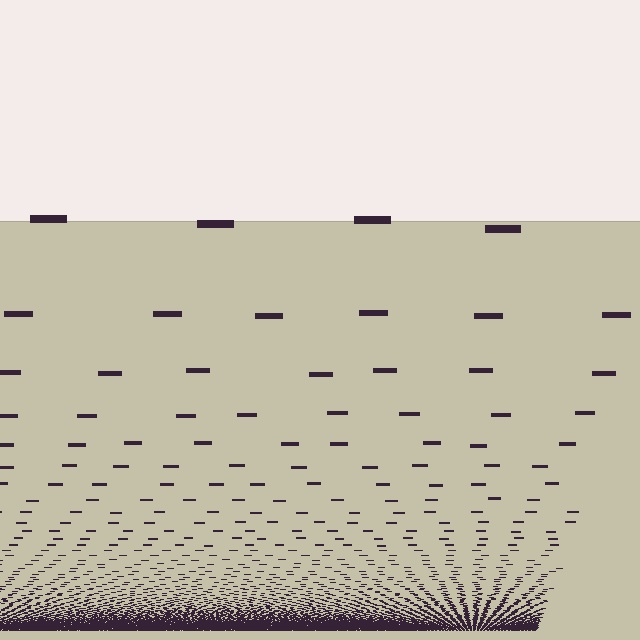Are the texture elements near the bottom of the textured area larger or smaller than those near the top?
Smaller. The gradient is inverted — elements near the bottom are smaller and denser.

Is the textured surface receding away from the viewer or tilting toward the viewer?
The surface appears to tilt toward the viewer. Texture elements get larger and sparser toward the top.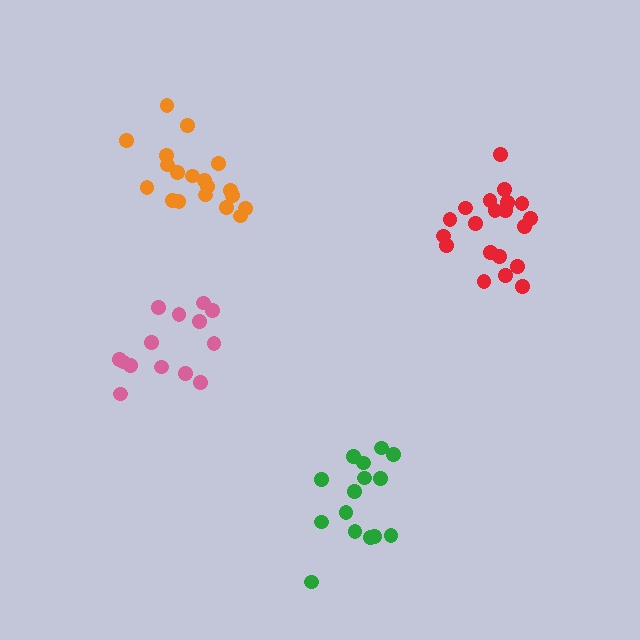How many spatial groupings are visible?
There are 4 spatial groupings.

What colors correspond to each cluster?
The clusters are colored: orange, red, pink, green.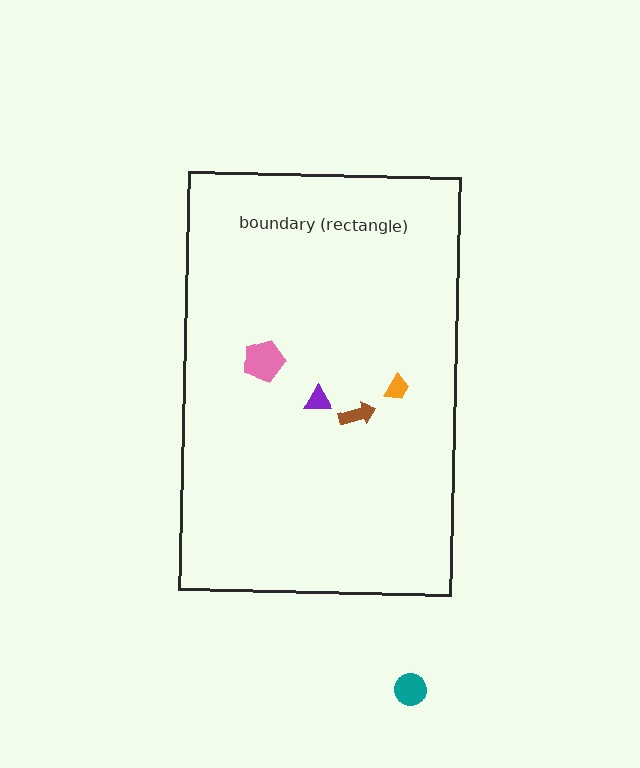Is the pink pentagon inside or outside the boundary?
Inside.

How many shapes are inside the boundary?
4 inside, 1 outside.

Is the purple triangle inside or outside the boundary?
Inside.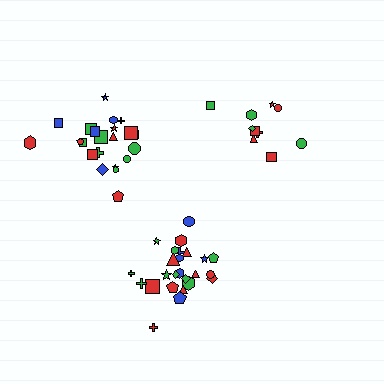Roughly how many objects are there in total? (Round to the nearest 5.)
Roughly 55 objects in total.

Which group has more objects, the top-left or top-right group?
The top-left group.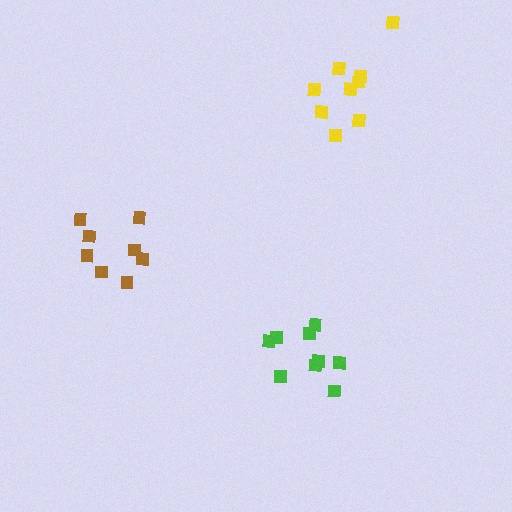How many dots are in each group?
Group 1: 8 dots, Group 2: 9 dots, Group 3: 9 dots (26 total).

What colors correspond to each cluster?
The clusters are colored: brown, yellow, green.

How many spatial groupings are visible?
There are 3 spatial groupings.